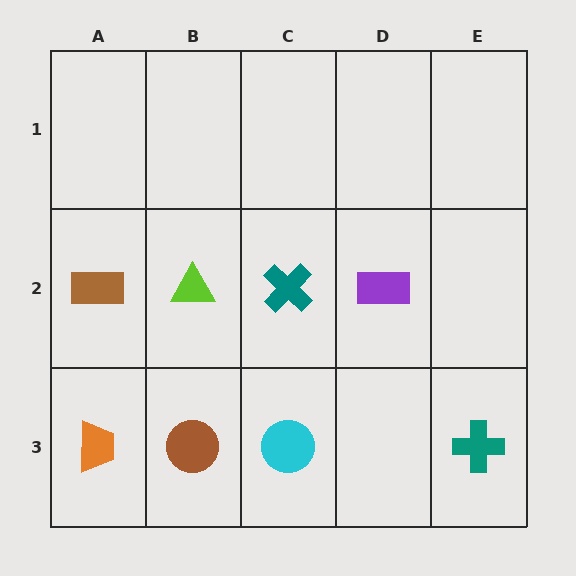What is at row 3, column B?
A brown circle.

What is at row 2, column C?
A teal cross.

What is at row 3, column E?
A teal cross.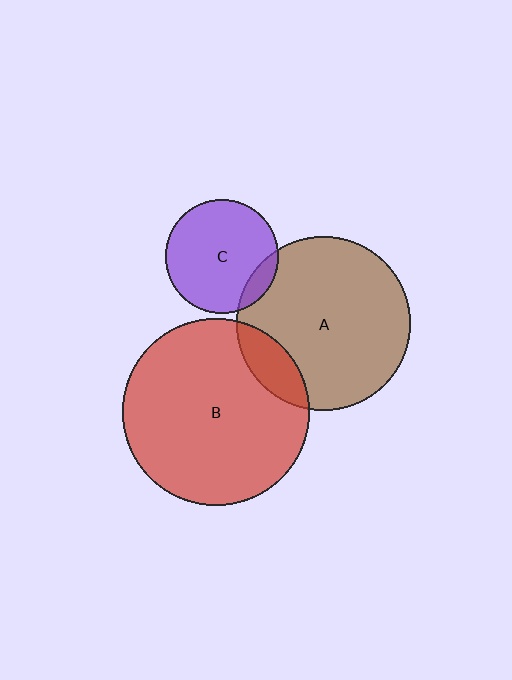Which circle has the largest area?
Circle B (red).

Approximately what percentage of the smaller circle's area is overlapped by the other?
Approximately 10%.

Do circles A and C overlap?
Yes.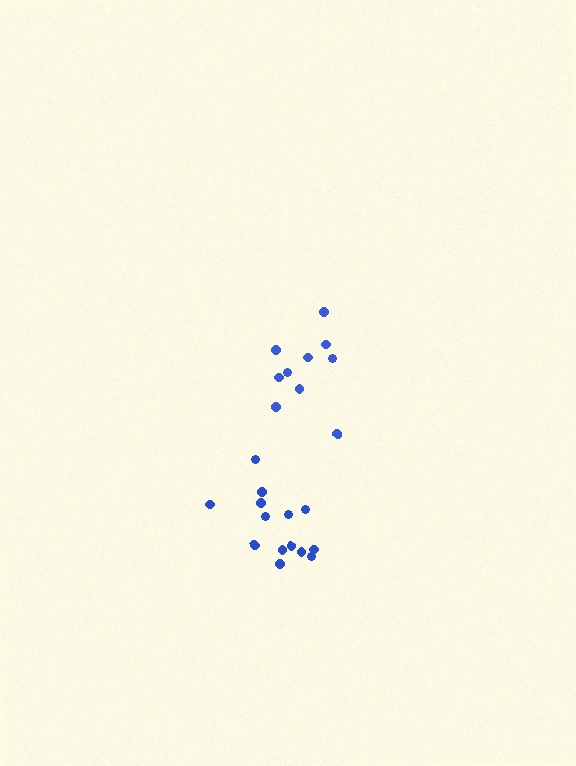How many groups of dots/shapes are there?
There are 2 groups.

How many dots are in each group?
Group 1: 14 dots, Group 2: 10 dots (24 total).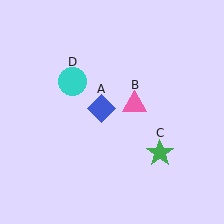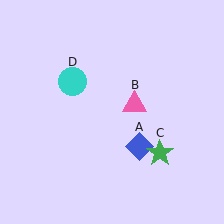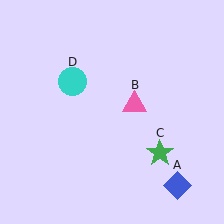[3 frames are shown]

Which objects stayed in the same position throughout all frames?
Pink triangle (object B) and green star (object C) and cyan circle (object D) remained stationary.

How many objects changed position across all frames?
1 object changed position: blue diamond (object A).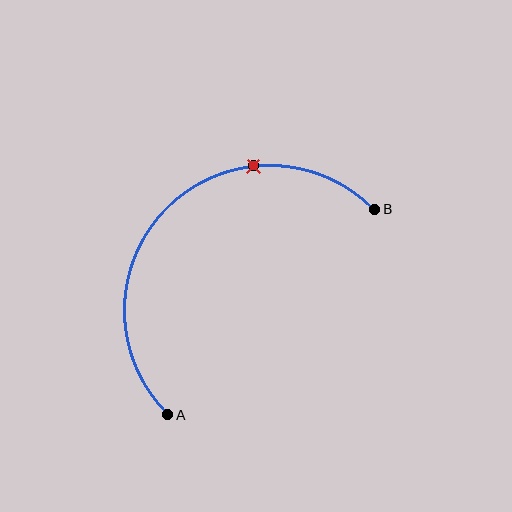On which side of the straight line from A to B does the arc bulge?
The arc bulges above and to the left of the straight line connecting A and B.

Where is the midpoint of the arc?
The arc midpoint is the point on the curve farthest from the straight line joining A and B. It sits above and to the left of that line.